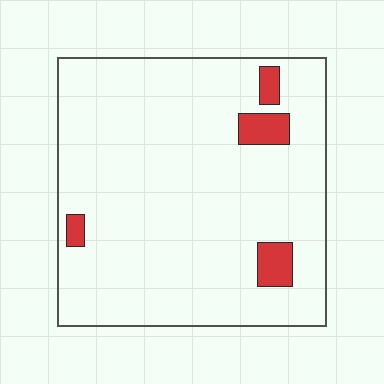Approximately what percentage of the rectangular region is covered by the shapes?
Approximately 5%.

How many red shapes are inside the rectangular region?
4.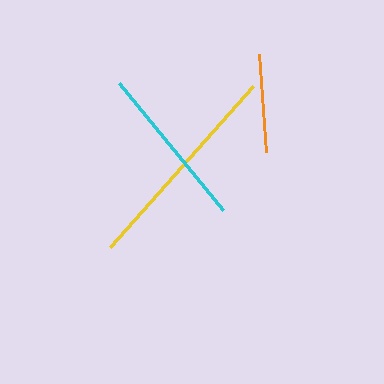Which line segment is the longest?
The yellow line is the longest at approximately 215 pixels.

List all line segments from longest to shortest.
From longest to shortest: yellow, cyan, orange.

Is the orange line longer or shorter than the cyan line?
The cyan line is longer than the orange line.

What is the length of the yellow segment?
The yellow segment is approximately 215 pixels long.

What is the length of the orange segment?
The orange segment is approximately 97 pixels long.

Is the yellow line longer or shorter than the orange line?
The yellow line is longer than the orange line.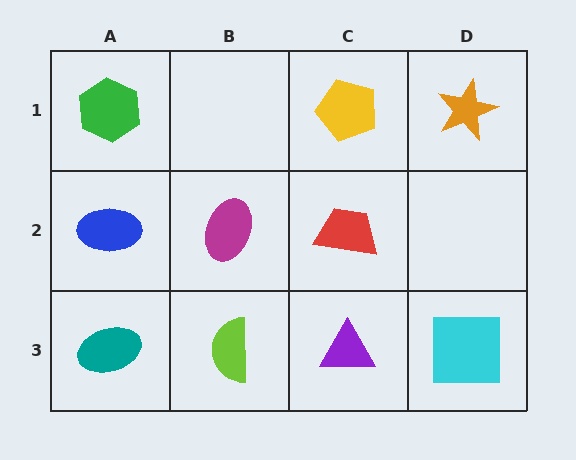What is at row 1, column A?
A green hexagon.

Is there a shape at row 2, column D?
No, that cell is empty.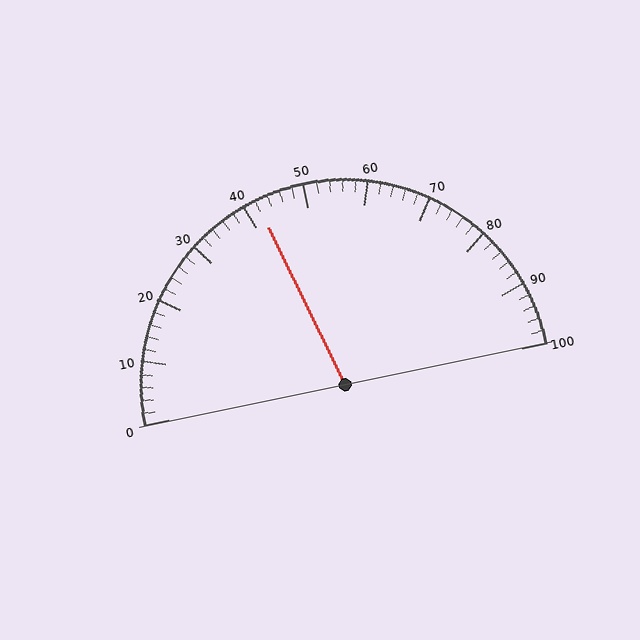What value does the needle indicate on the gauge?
The needle indicates approximately 42.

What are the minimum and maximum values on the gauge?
The gauge ranges from 0 to 100.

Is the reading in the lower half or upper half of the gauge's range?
The reading is in the lower half of the range (0 to 100).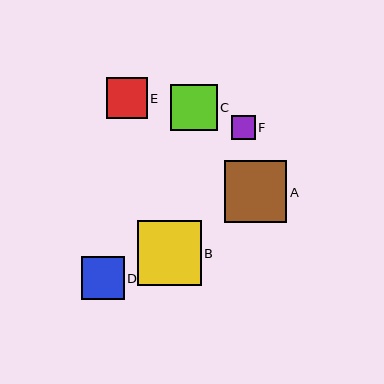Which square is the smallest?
Square F is the smallest with a size of approximately 24 pixels.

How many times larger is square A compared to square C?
Square A is approximately 1.3 times the size of square C.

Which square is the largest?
Square B is the largest with a size of approximately 64 pixels.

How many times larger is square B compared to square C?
Square B is approximately 1.4 times the size of square C.